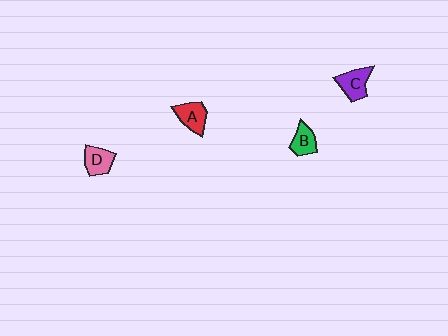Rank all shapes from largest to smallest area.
From largest to smallest: C (purple), A (red), D (pink), B (green).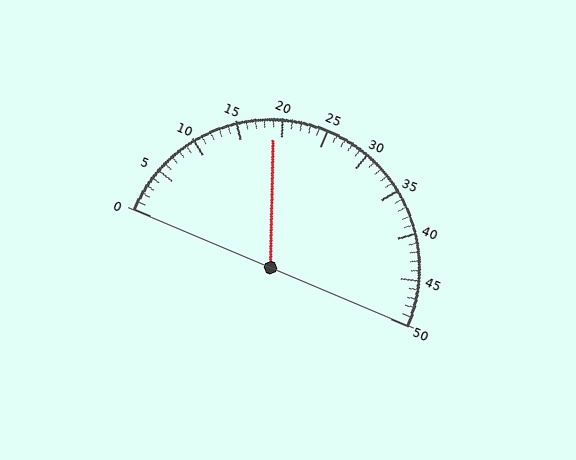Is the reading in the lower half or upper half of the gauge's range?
The reading is in the lower half of the range (0 to 50).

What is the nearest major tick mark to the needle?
The nearest major tick mark is 20.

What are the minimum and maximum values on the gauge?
The gauge ranges from 0 to 50.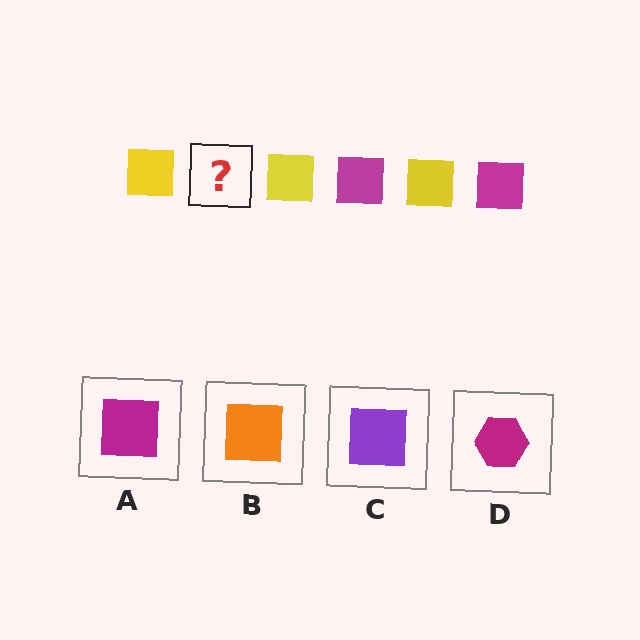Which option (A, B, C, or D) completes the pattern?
A.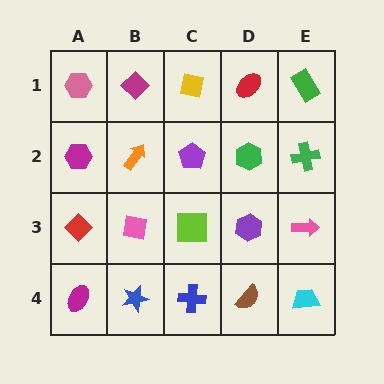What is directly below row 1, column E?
A green cross.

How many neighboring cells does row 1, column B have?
3.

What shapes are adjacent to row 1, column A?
A magenta hexagon (row 2, column A), a magenta diamond (row 1, column B).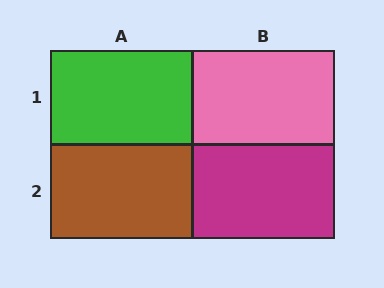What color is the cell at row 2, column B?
Magenta.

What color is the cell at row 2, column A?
Brown.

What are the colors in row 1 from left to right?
Green, pink.